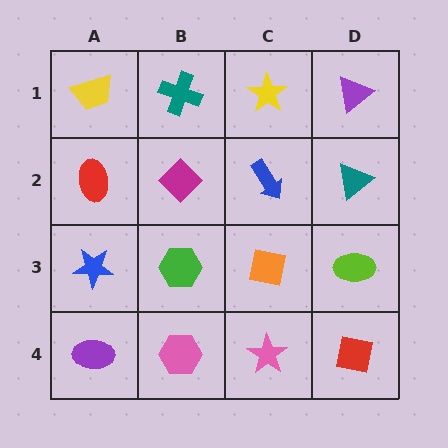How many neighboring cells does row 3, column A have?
3.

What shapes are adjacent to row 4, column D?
A lime ellipse (row 3, column D), a pink star (row 4, column C).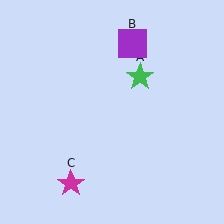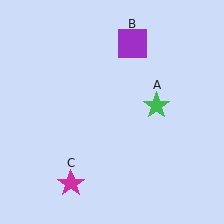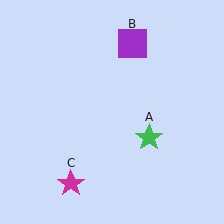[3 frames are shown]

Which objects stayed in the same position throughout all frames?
Purple square (object B) and magenta star (object C) remained stationary.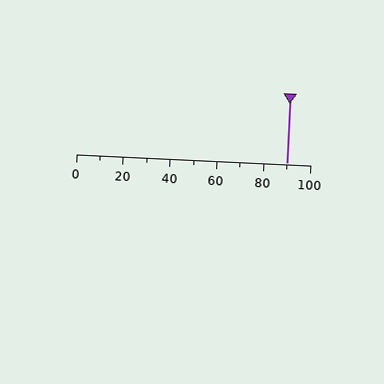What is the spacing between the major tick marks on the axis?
The major ticks are spaced 20 apart.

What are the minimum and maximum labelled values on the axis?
The axis runs from 0 to 100.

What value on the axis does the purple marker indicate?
The marker indicates approximately 90.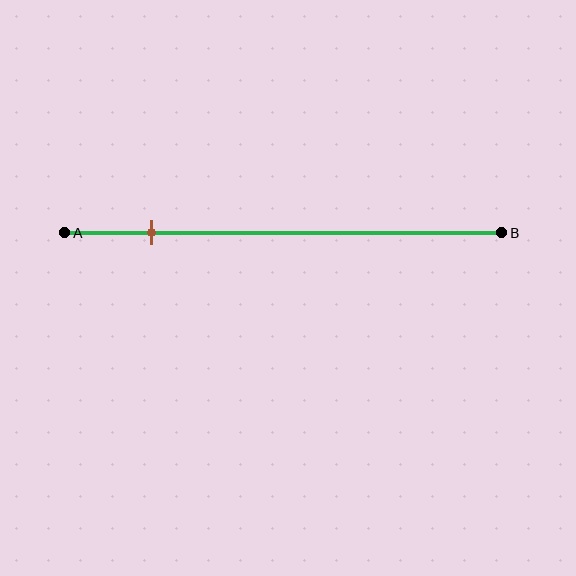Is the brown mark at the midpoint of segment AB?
No, the mark is at about 20% from A, not at the 50% midpoint.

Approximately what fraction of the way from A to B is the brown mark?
The brown mark is approximately 20% of the way from A to B.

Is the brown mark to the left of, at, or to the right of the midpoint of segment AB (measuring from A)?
The brown mark is to the left of the midpoint of segment AB.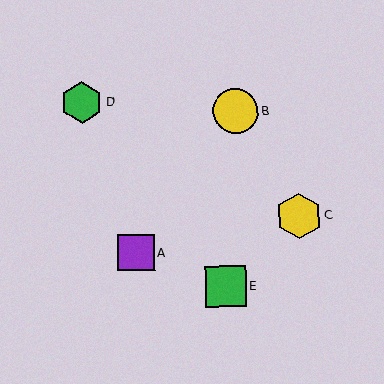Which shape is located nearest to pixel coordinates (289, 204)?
The yellow hexagon (labeled C) at (299, 216) is nearest to that location.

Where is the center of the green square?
The center of the green square is at (225, 286).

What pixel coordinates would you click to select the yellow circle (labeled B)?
Click at (236, 111) to select the yellow circle B.